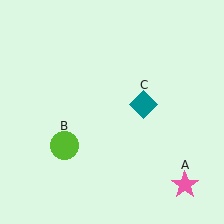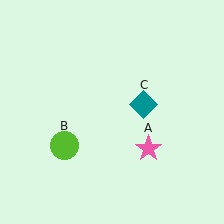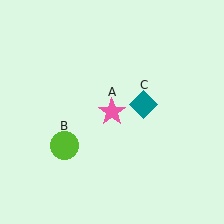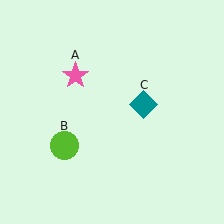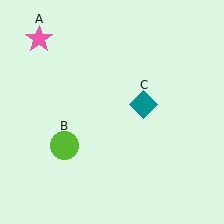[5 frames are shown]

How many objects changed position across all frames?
1 object changed position: pink star (object A).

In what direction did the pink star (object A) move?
The pink star (object A) moved up and to the left.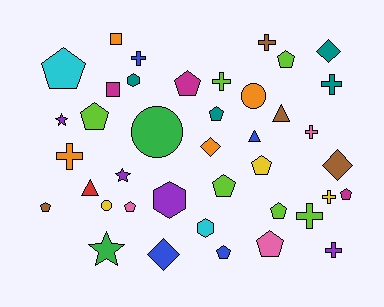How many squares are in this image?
There are 2 squares.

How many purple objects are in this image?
There are 4 purple objects.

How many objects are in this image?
There are 40 objects.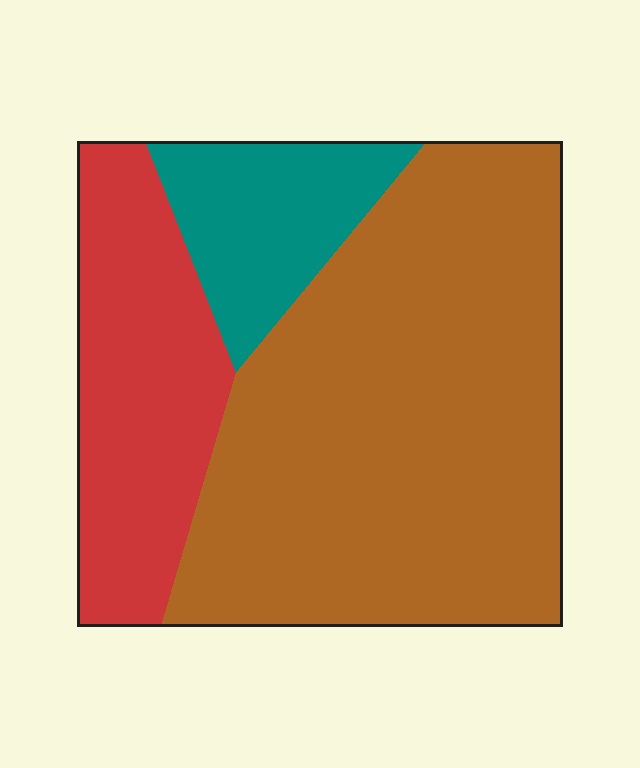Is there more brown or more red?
Brown.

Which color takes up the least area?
Teal, at roughly 15%.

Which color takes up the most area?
Brown, at roughly 60%.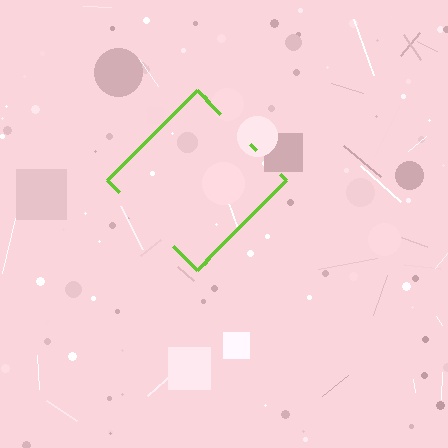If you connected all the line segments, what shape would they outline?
They would outline a diamond.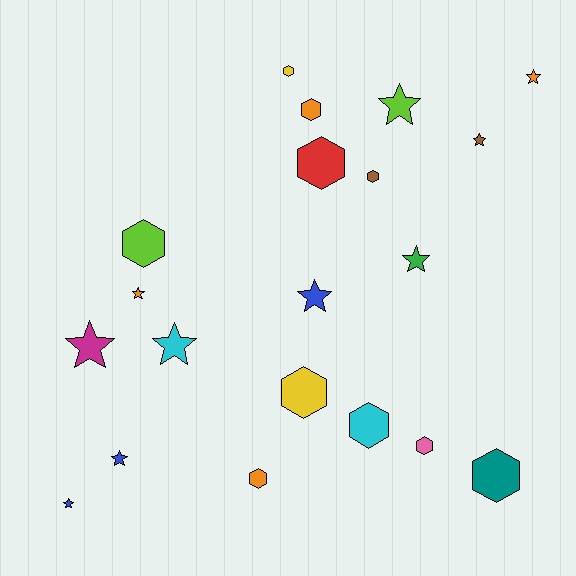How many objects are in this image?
There are 20 objects.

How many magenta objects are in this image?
There is 1 magenta object.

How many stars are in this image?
There are 10 stars.